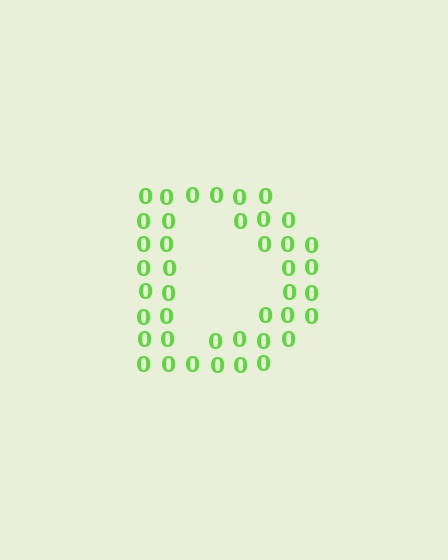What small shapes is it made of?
It is made of small digit 0's.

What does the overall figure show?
The overall figure shows the letter D.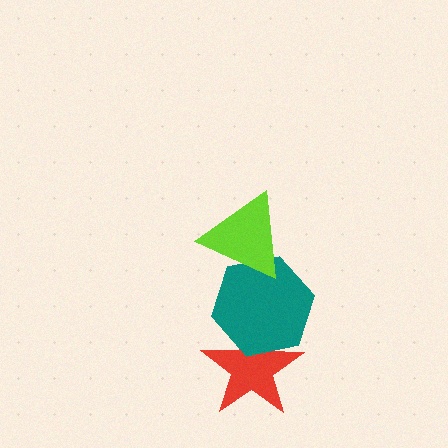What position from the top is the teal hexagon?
The teal hexagon is 2nd from the top.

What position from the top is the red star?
The red star is 3rd from the top.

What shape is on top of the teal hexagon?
The lime triangle is on top of the teal hexagon.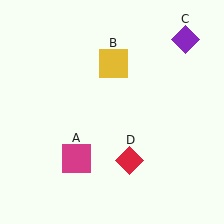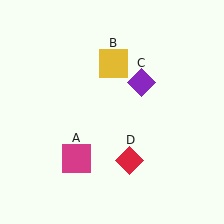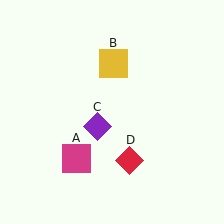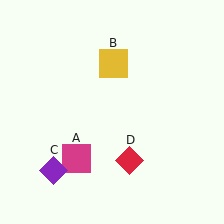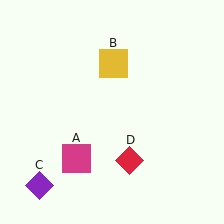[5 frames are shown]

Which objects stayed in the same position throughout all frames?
Magenta square (object A) and yellow square (object B) and red diamond (object D) remained stationary.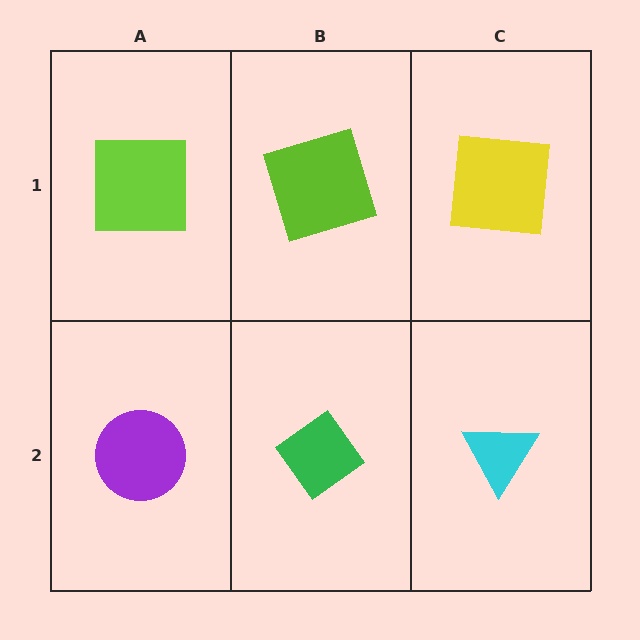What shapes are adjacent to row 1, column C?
A cyan triangle (row 2, column C), a lime square (row 1, column B).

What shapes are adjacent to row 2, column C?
A yellow square (row 1, column C), a green diamond (row 2, column B).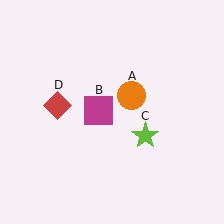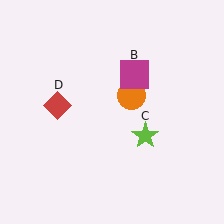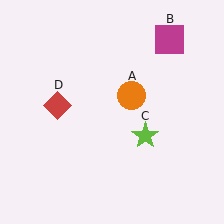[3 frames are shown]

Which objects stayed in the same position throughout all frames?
Orange circle (object A) and lime star (object C) and red diamond (object D) remained stationary.